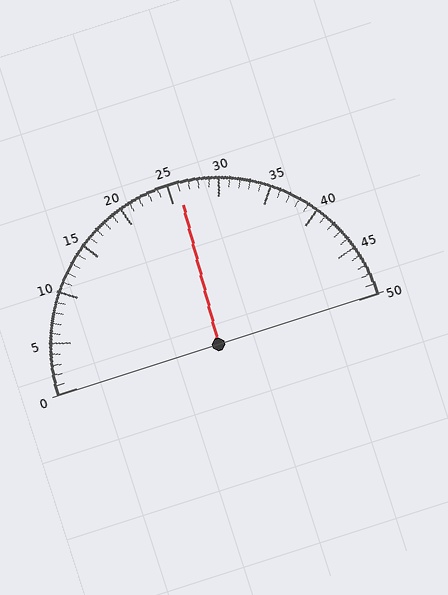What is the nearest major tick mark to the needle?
The nearest major tick mark is 25.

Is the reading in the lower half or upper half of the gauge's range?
The reading is in the upper half of the range (0 to 50).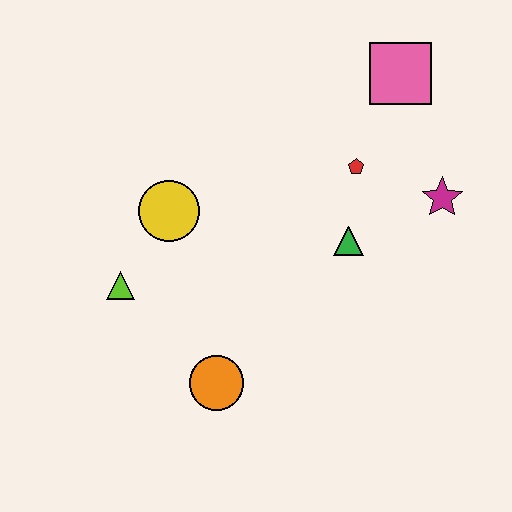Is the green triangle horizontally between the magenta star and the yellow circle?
Yes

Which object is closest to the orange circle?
The lime triangle is closest to the orange circle.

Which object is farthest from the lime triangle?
The pink square is farthest from the lime triangle.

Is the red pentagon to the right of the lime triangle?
Yes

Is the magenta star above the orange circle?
Yes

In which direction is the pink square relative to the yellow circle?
The pink square is to the right of the yellow circle.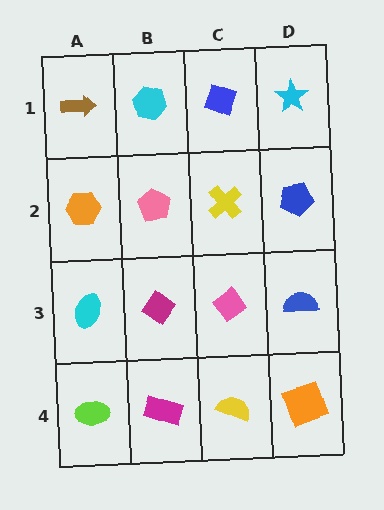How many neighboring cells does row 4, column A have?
2.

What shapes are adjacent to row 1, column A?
An orange hexagon (row 2, column A), a cyan hexagon (row 1, column B).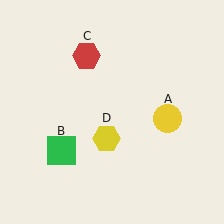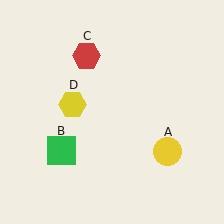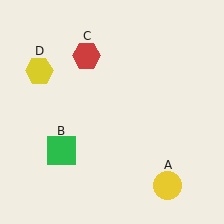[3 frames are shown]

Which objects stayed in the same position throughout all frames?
Green square (object B) and red hexagon (object C) remained stationary.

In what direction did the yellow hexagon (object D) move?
The yellow hexagon (object D) moved up and to the left.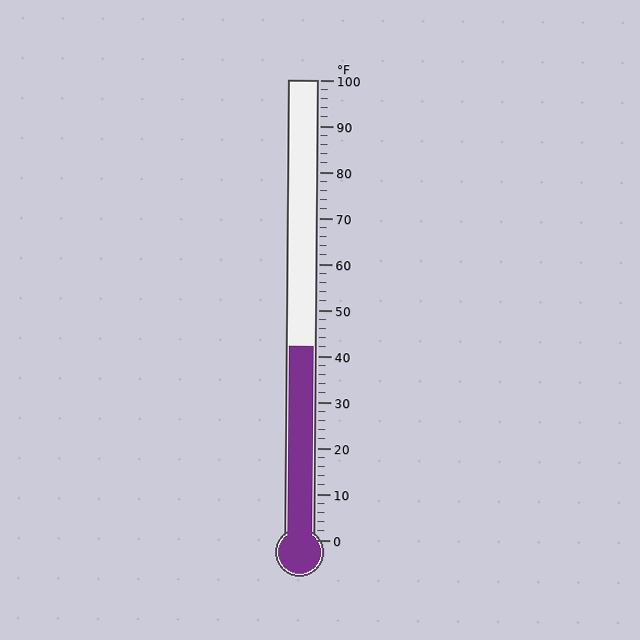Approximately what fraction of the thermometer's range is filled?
The thermometer is filled to approximately 40% of its range.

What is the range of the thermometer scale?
The thermometer scale ranges from 0°F to 100°F.